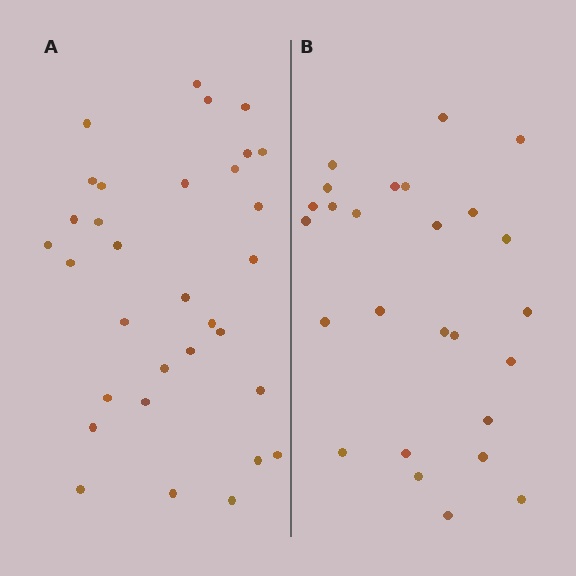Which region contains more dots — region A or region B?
Region A (the left region) has more dots.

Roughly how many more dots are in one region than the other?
Region A has about 6 more dots than region B.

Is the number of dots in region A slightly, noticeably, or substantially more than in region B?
Region A has only slightly more — the two regions are fairly close. The ratio is roughly 1.2 to 1.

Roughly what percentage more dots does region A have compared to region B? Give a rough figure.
About 25% more.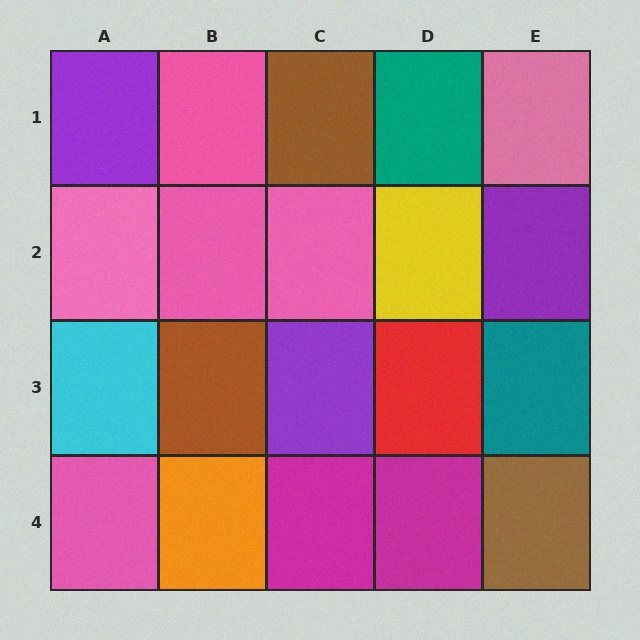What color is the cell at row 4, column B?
Orange.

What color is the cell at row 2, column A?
Pink.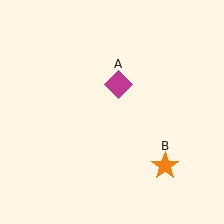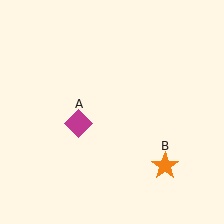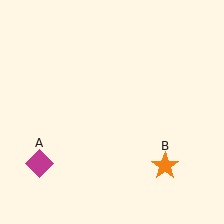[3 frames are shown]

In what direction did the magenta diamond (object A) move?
The magenta diamond (object A) moved down and to the left.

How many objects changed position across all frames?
1 object changed position: magenta diamond (object A).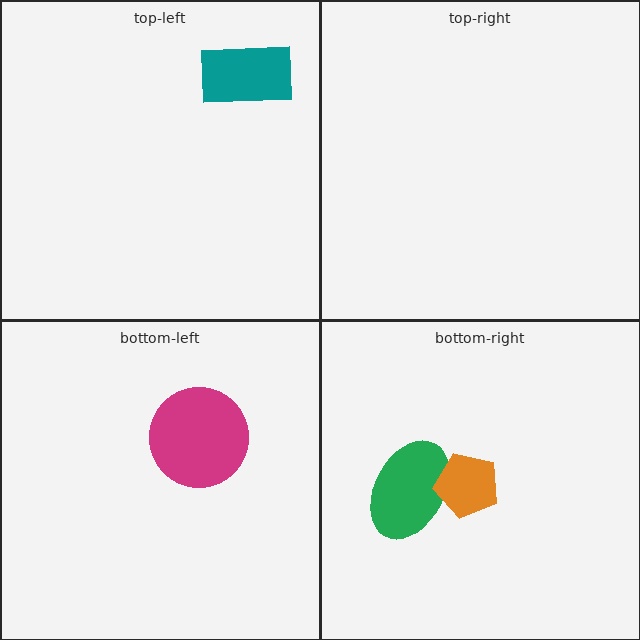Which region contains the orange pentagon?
The bottom-right region.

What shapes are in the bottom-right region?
The green ellipse, the orange pentagon.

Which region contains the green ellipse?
The bottom-right region.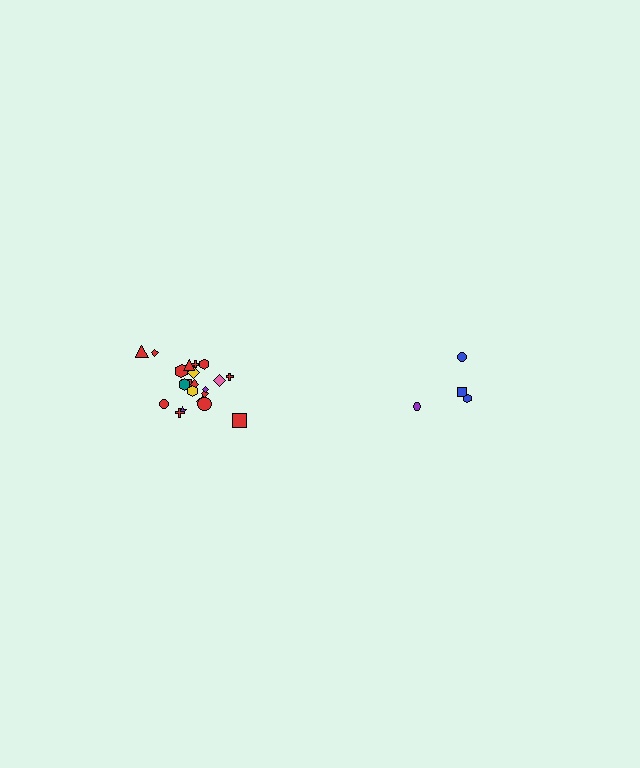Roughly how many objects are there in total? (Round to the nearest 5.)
Roughly 25 objects in total.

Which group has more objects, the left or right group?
The left group.